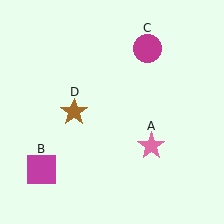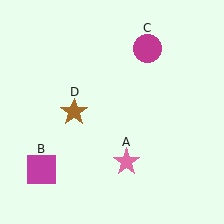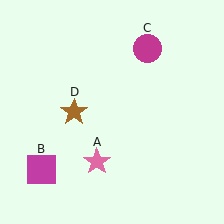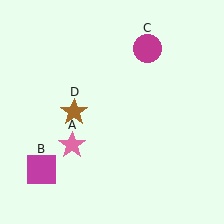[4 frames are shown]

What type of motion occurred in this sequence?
The pink star (object A) rotated clockwise around the center of the scene.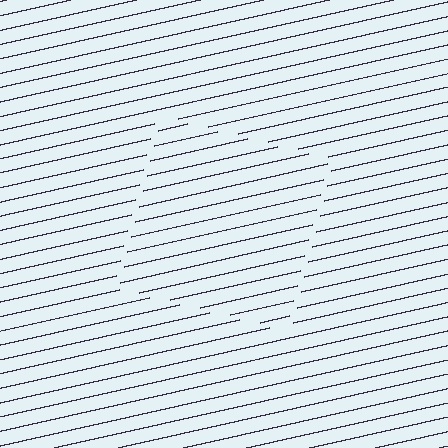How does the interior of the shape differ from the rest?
The interior of the shape contains the same grating, shifted by half a period — the contour is defined by the phase discontinuity where line-ends from the inner and outer gratings abut.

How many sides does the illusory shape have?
4 sides — the line-ends trace a square.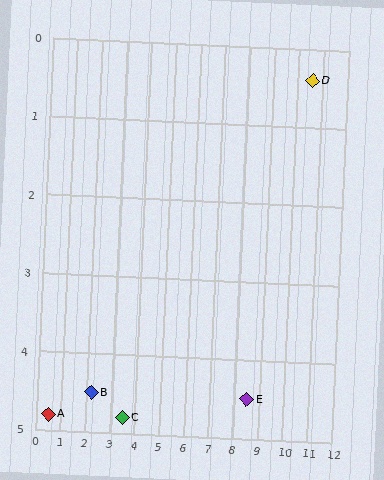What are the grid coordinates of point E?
Point E is at approximately (8.5, 4.5).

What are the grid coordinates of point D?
Point D is at approximately (10.6, 0.4).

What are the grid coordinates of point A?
Point A is at approximately (0.5, 4.8).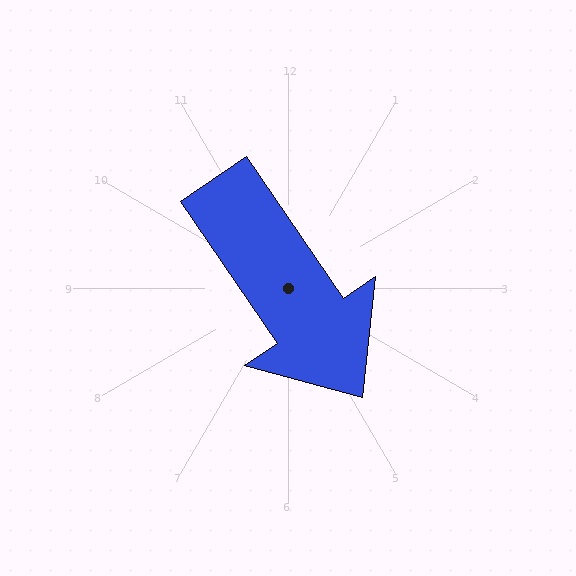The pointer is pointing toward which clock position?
Roughly 5 o'clock.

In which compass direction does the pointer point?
Southeast.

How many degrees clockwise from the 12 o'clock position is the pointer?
Approximately 146 degrees.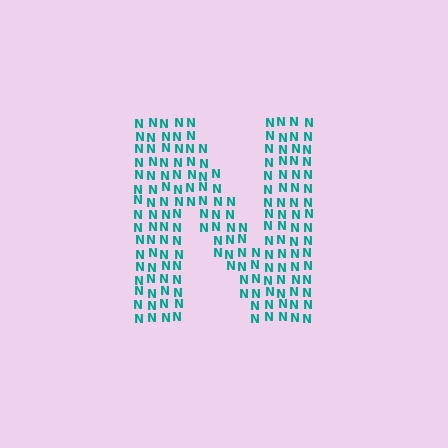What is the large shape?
The large shape is the letter N.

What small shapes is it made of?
It is made of small letter N's.